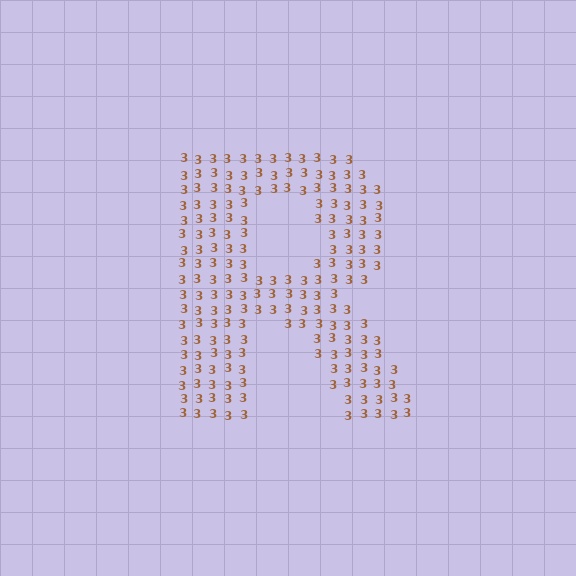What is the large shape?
The large shape is the letter R.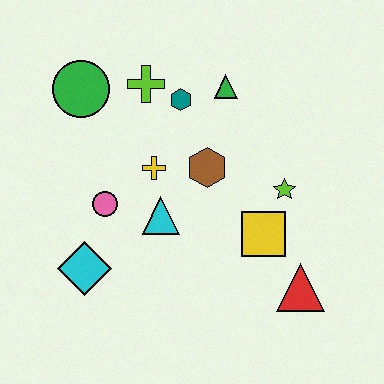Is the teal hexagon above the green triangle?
No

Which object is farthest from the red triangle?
The green circle is farthest from the red triangle.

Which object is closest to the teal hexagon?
The lime cross is closest to the teal hexagon.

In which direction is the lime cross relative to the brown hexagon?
The lime cross is above the brown hexagon.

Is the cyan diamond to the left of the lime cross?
Yes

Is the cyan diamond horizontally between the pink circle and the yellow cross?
No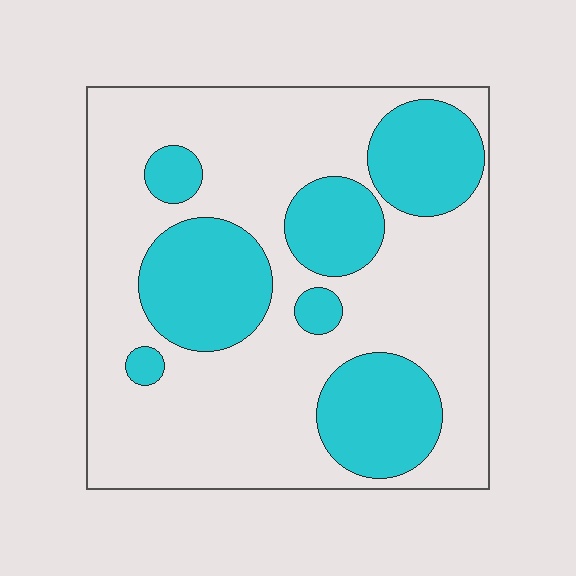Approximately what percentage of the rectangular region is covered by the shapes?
Approximately 30%.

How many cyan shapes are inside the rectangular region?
7.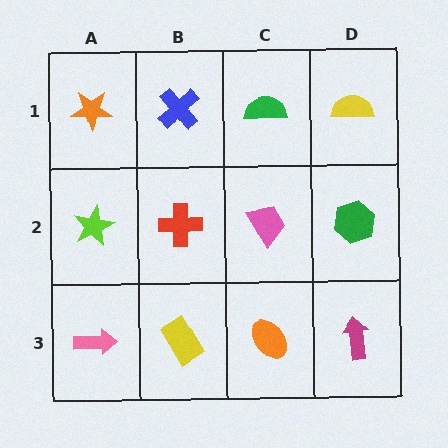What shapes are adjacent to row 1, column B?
A red cross (row 2, column B), an orange star (row 1, column A), a green semicircle (row 1, column C).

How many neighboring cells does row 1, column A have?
2.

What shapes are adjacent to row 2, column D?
A yellow semicircle (row 1, column D), a magenta arrow (row 3, column D), a pink trapezoid (row 2, column C).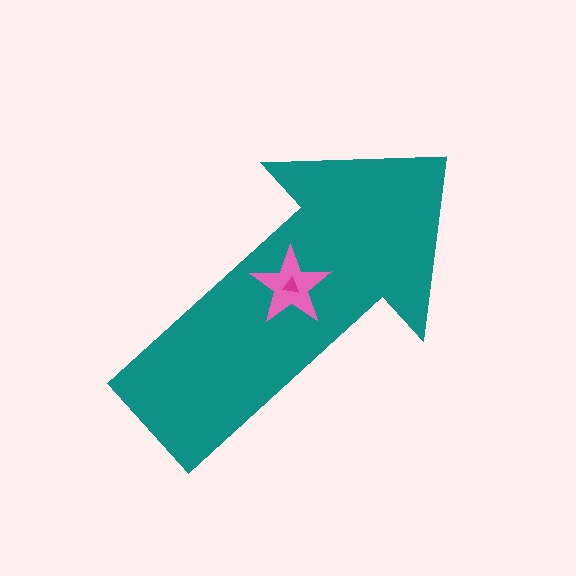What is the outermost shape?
The teal arrow.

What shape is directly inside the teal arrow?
The pink star.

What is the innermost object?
The magenta triangle.